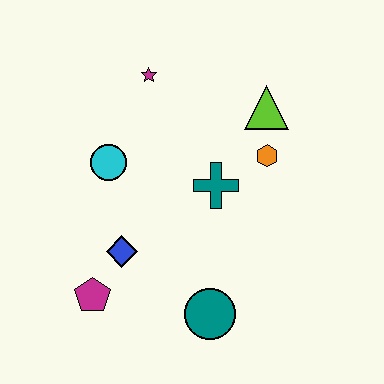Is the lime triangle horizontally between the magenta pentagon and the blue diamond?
No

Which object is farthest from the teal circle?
The magenta star is farthest from the teal circle.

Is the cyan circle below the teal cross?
No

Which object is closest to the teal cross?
The orange hexagon is closest to the teal cross.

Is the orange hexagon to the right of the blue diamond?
Yes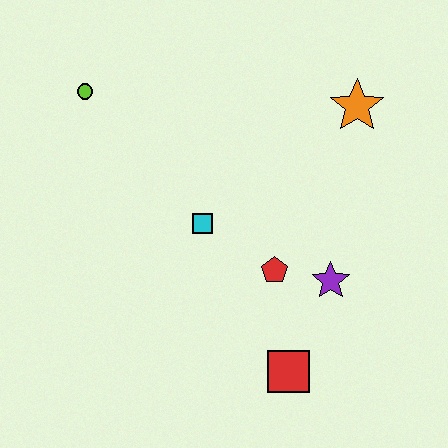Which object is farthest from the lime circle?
The red square is farthest from the lime circle.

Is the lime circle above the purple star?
Yes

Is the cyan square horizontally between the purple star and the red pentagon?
No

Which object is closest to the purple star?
The red pentagon is closest to the purple star.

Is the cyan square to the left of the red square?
Yes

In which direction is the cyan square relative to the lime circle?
The cyan square is below the lime circle.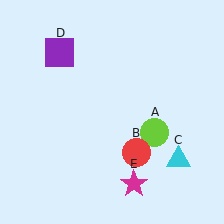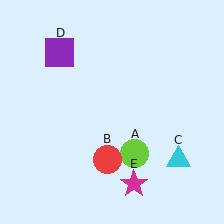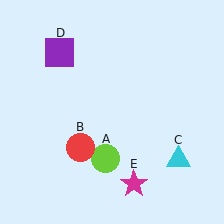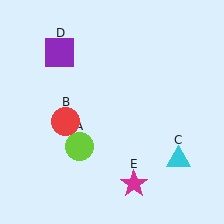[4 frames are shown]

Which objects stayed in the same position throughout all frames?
Cyan triangle (object C) and purple square (object D) and magenta star (object E) remained stationary.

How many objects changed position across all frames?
2 objects changed position: lime circle (object A), red circle (object B).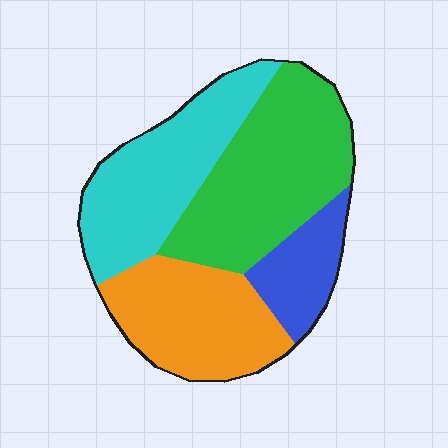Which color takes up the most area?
Green, at roughly 35%.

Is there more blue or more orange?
Orange.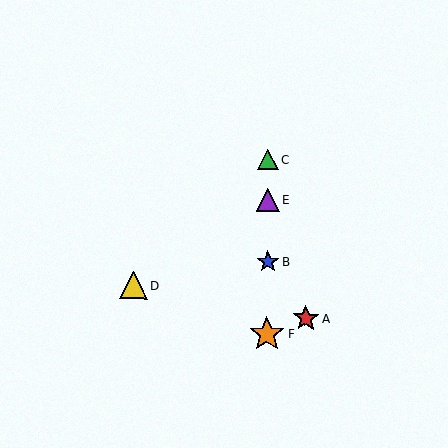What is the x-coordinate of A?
Object A is at x≈306.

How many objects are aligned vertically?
4 objects (B, C, E, F) are aligned vertically.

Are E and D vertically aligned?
No, E is at x≈268 and D is at x≈133.